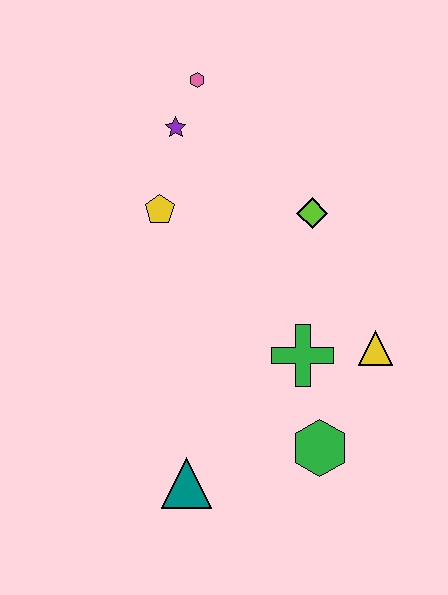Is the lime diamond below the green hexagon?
No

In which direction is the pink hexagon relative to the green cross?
The pink hexagon is above the green cross.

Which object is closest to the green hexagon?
The green cross is closest to the green hexagon.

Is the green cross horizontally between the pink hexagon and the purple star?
No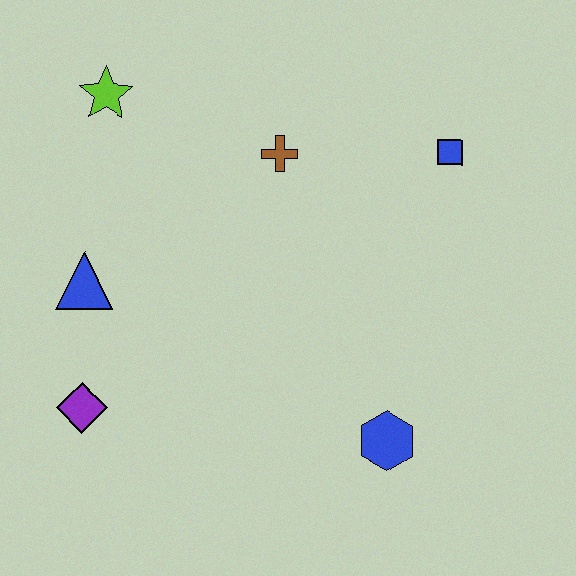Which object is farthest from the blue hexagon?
The lime star is farthest from the blue hexagon.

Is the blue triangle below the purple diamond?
No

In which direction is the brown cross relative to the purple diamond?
The brown cross is above the purple diamond.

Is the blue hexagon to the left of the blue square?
Yes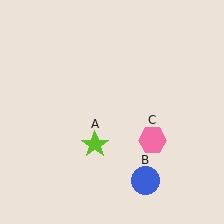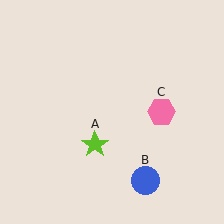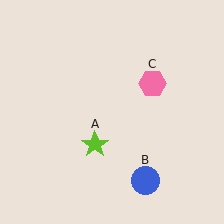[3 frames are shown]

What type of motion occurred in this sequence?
The pink hexagon (object C) rotated counterclockwise around the center of the scene.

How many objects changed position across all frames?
1 object changed position: pink hexagon (object C).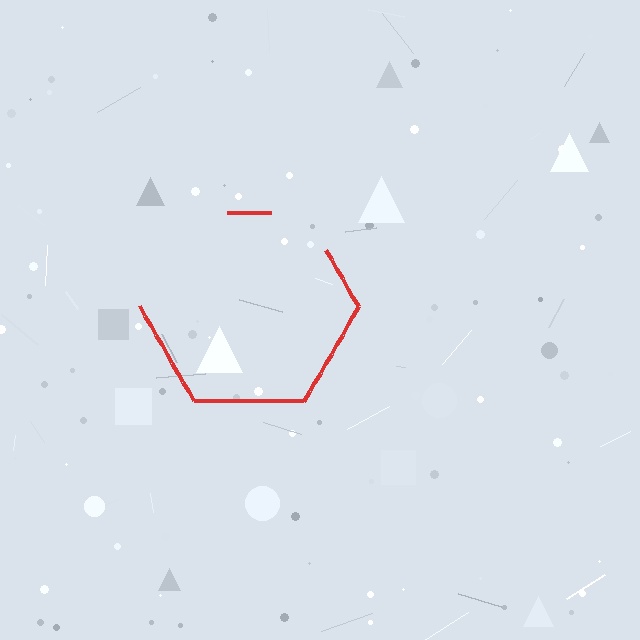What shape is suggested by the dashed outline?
The dashed outline suggests a hexagon.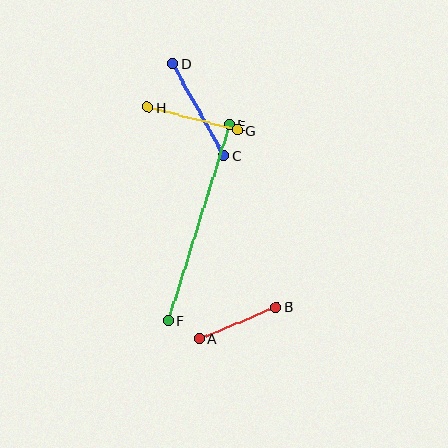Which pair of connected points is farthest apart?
Points E and F are farthest apart.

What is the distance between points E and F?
The distance is approximately 205 pixels.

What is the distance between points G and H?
The distance is approximately 93 pixels.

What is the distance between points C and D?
The distance is approximately 105 pixels.